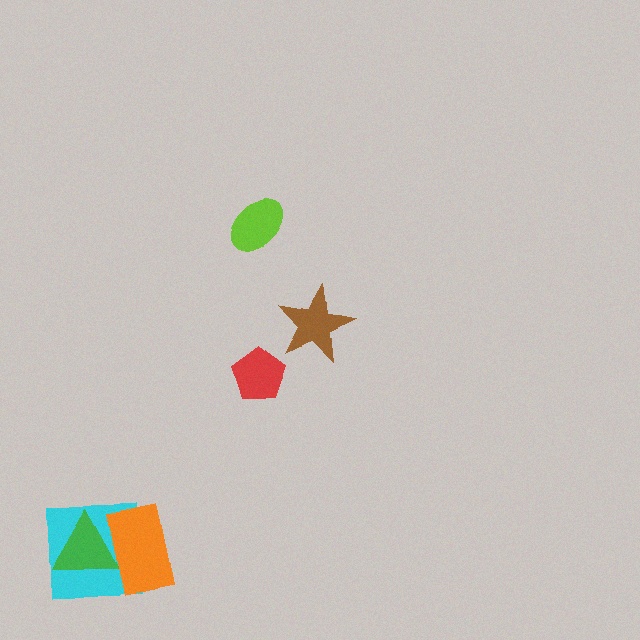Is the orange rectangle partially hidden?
No, no other shape covers it.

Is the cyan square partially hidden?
Yes, it is partially covered by another shape.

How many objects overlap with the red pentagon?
0 objects overlap with the red pentagon.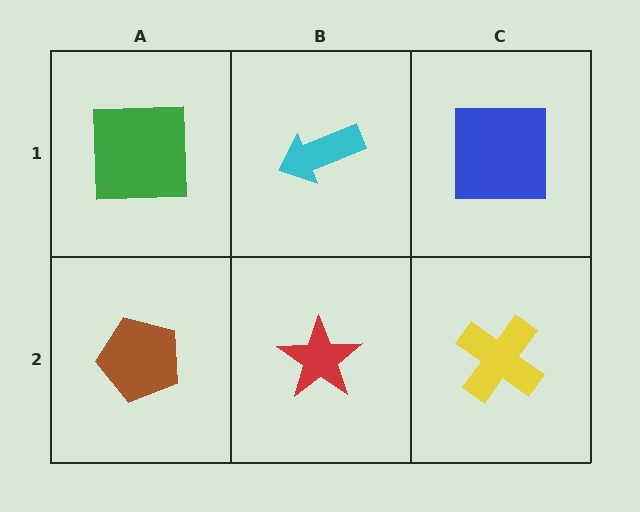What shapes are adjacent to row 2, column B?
A cyan arrow (row 1, column B), a brown pentagon (row 2, column A), a yellow cross (row 2, column C).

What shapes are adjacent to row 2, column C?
A blue square (row 1, column C), a red star (row 2, column B).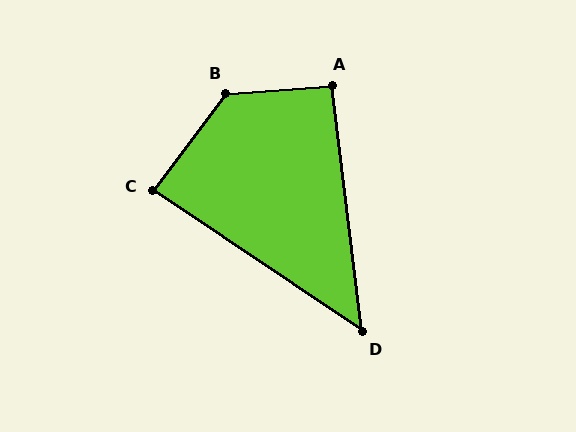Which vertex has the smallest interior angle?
D, at approximately 49 degrees.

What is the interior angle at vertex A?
Approximately 93 degrees (approximately right).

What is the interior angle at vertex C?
Approximately 87 degrees (approximately right).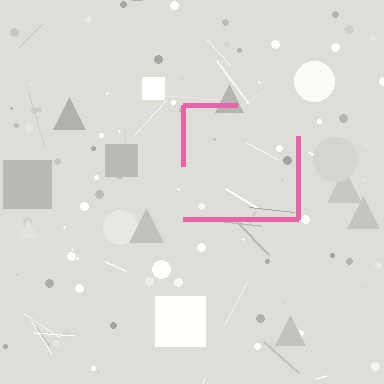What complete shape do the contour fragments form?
The contour fragments form a square.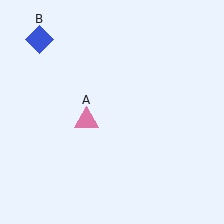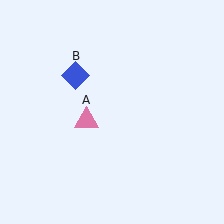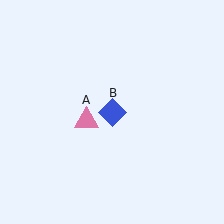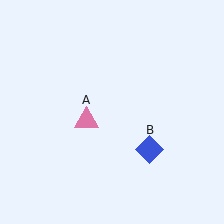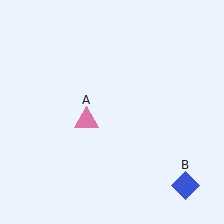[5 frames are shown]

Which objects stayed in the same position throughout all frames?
Pink triangle (object A) remained stationary.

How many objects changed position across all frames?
1 object changed position: blue diamond (object B).